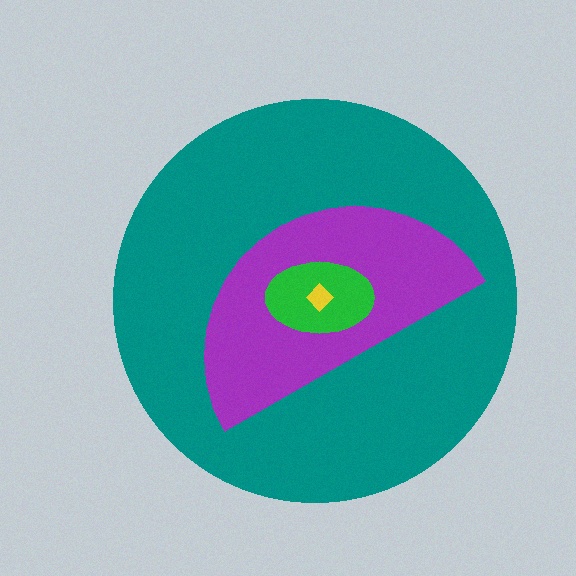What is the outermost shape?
The teal circle.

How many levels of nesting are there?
4.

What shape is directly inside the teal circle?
The purple semicircle.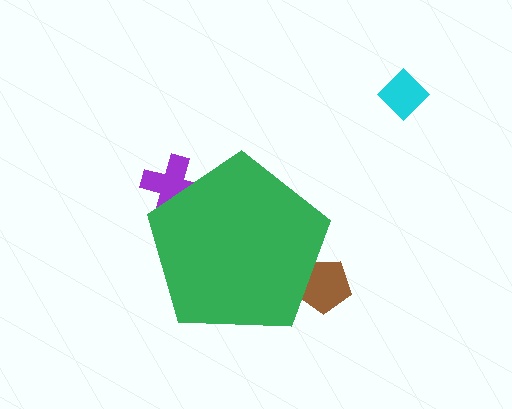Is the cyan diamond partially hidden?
No, the cyan diamond is fully visible.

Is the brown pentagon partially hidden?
Yes, the brown pentagon is partially hidden behind the green pentagon.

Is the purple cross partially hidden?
Yes, the purple cross is partially hidden behind the green pentagon.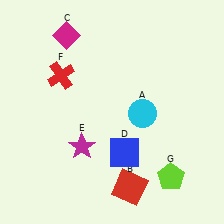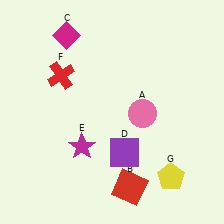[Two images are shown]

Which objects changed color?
A changed from cyan to pink. D changed from blue to purple. G changed from lime to yellow.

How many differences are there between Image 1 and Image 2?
There are 3 differences between the two images.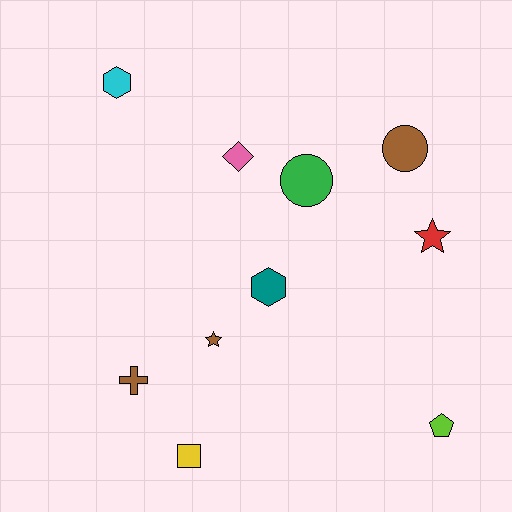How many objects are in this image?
There are 10 objects.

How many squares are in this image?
There is 1 square.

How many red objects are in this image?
There is 1 red object.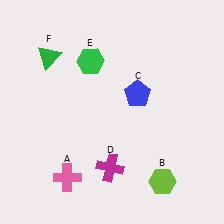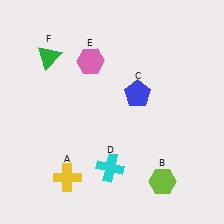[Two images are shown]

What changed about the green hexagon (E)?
In Image 1, E is green. In Image 2, it changed to pink.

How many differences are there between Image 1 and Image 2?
There are 3 differences between the two images.